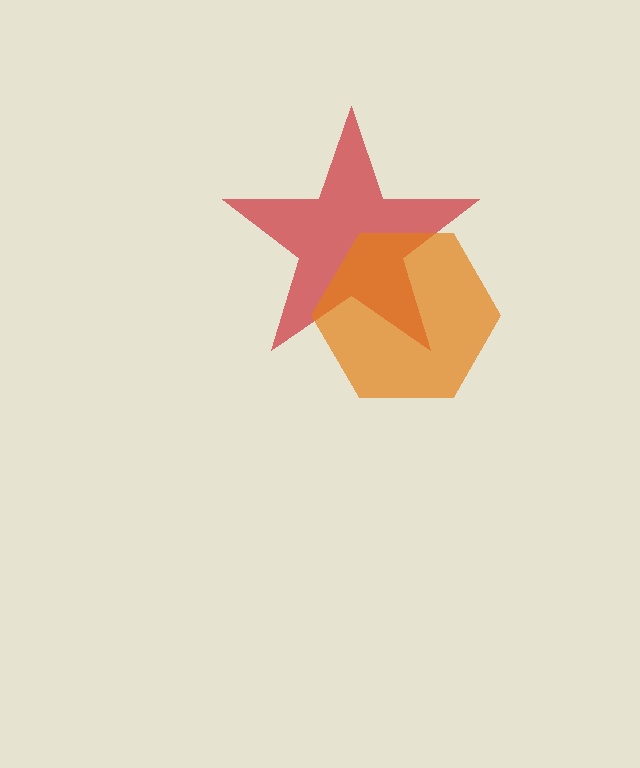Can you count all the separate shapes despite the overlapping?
Yes, there are 2 separate shapes.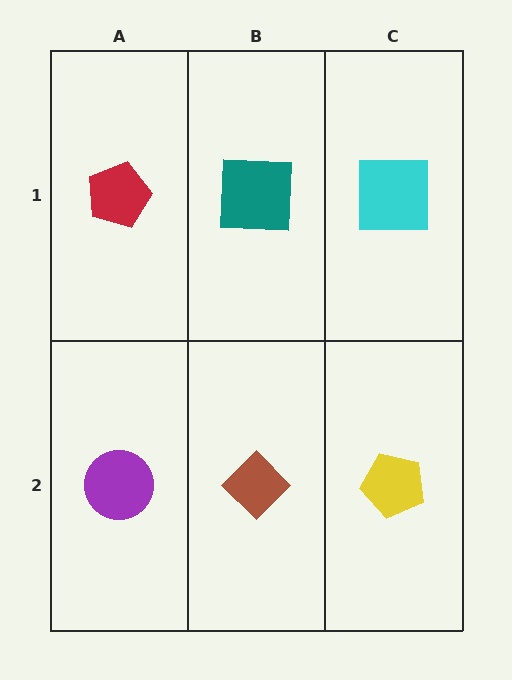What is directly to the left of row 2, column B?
A purple circle.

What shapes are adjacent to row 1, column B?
A brown diamond (row 2, column B), a red pentagon (row 1, column A), a cyan square (row 1, column C).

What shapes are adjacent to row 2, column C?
A cyan square (row 1, column C), a brown diamond (row 2, column B).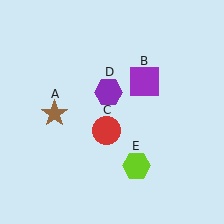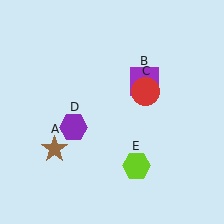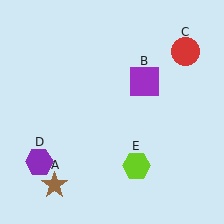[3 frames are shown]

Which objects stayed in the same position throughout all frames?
Purple square (object B) and lime hexagon (object E) remained stationary.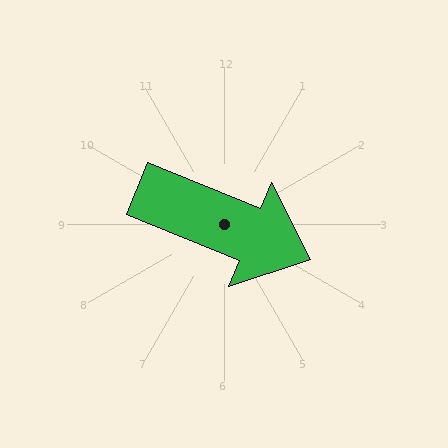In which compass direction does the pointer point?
East.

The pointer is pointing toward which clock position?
Roughly 4 o'clock.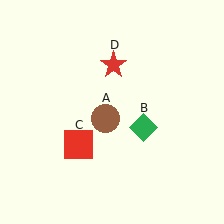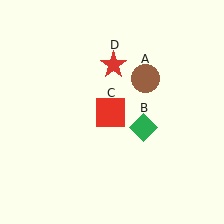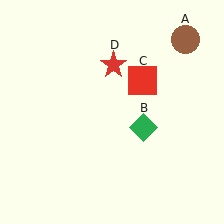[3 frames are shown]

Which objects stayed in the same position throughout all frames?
Green diamond (object B) and red star (object D) remained stationary.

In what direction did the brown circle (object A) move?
The brown circle (object A) moved up and to the right.